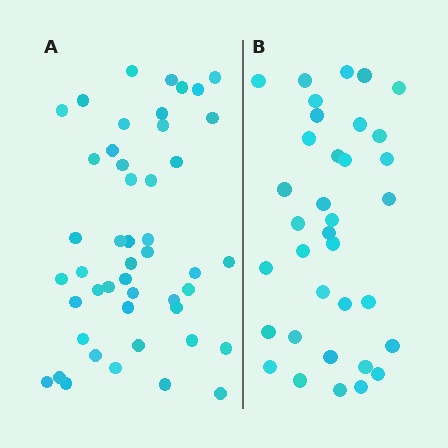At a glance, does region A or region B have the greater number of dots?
Region A (the left region) has more dots.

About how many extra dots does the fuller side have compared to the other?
Region A has roughly 12 or so more dots than region B.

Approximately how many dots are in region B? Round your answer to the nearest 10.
About 40 dots. (The exact count is 35, which rounds to 40.)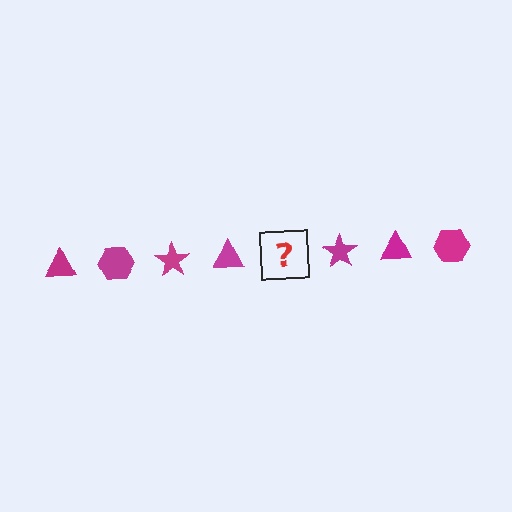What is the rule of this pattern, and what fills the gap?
The rule is that the pattern cycles through triangle, hexagon, star shapes in magenta. The gap should be filled with a magenta hexagon.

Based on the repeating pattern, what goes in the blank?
The blank should be a magenta hexagon.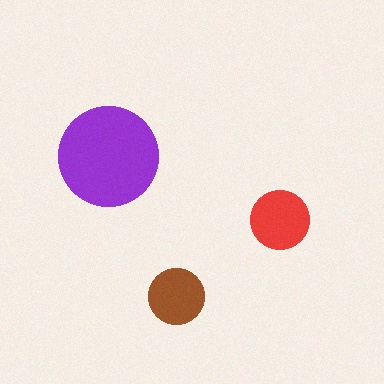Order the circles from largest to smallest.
the purple one, the red one, the brown one.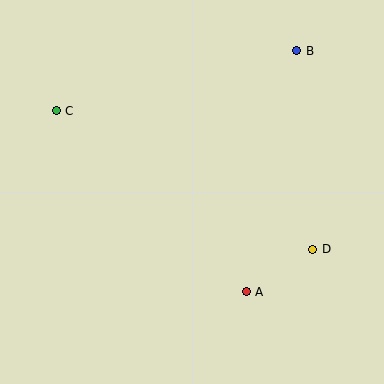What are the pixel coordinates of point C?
Point C is at (56, 111).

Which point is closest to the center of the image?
Point A at (246, 292) is closest to the center.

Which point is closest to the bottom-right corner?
Point D is closest to the bottom-right corner.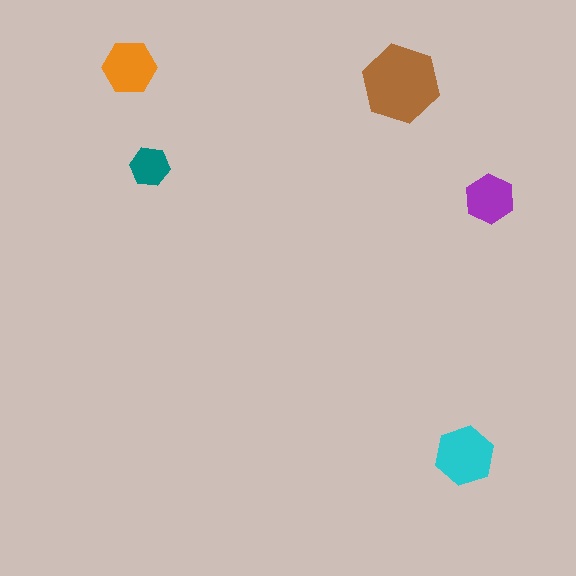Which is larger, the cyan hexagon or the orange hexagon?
The cyan one.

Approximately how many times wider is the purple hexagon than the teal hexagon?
About 1.5 times wider.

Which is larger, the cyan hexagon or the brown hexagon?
The brown one.